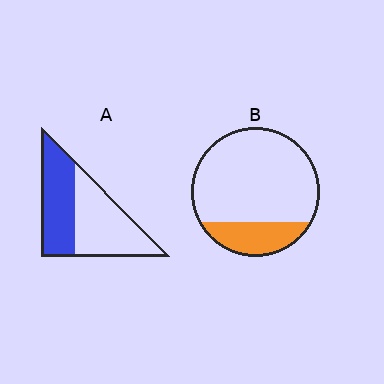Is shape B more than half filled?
No.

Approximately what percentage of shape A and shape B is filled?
A is approximately 45% and B is approximately 20%.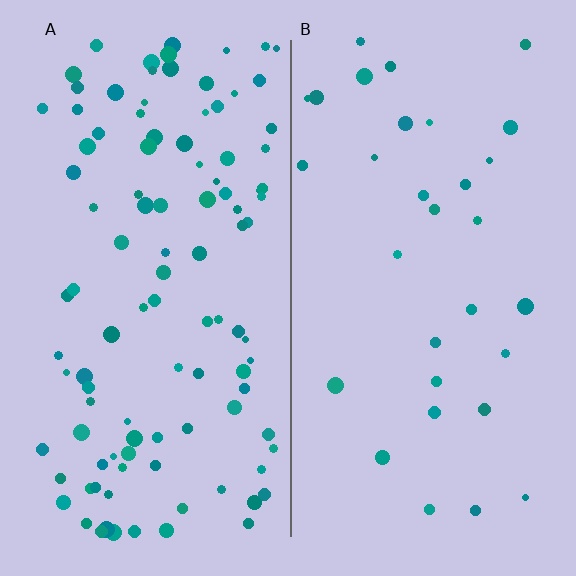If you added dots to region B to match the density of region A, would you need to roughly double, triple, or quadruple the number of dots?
Approximately triple.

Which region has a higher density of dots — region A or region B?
A (the left).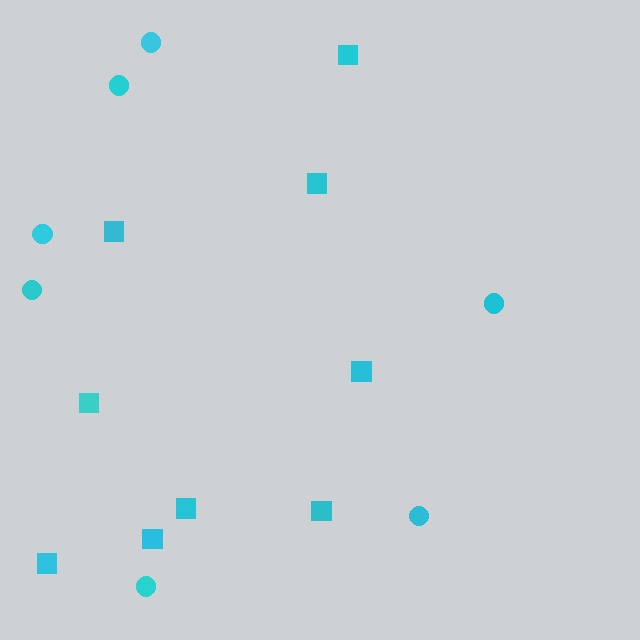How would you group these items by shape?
There are 2 groups: one group of squares (9) and one group of circles (7).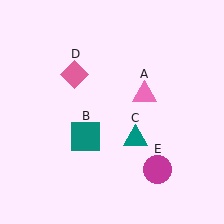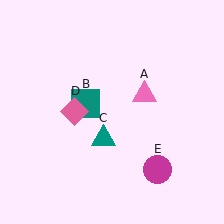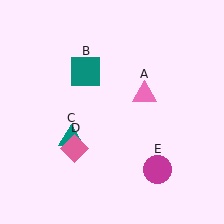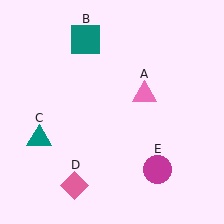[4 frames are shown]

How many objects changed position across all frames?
3 objects changed position: teal square (object B), teal triangle (object C), pink diamond (object D).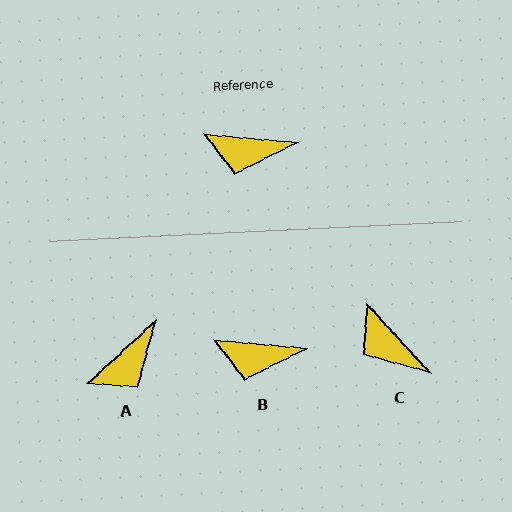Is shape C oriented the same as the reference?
No, it is off by about 42 degrees.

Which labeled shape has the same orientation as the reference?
B.